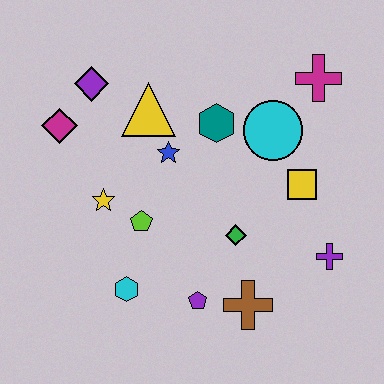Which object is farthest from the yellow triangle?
The purple cross is farthest from the yellow triangle.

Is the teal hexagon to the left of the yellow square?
Yes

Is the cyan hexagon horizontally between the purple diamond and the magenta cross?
Yes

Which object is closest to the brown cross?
The purple pentagon is closest to the brown cross.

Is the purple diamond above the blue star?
Yes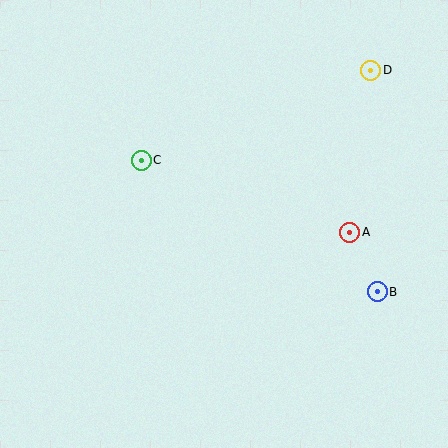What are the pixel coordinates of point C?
Point C is at (141, 160).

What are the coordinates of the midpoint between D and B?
The midpoint between D and B is at (374, 181).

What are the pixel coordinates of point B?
Point B is at (377, 292).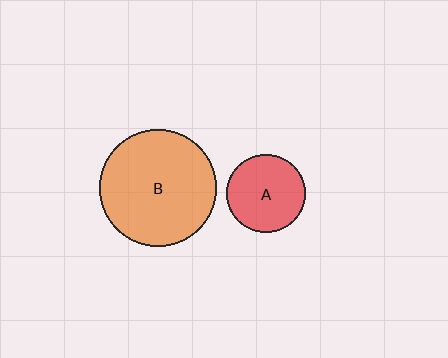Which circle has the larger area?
Circle B (orange).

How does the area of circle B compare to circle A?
Approximately 2.2 times.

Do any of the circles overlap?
No, none of the circles overlap.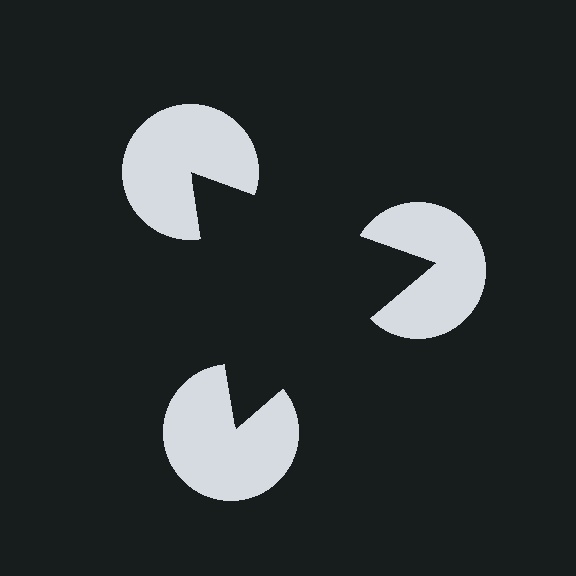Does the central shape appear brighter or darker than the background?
It typically appears slightly darker than the background, even though no actual brightness change is drawn.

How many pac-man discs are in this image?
There are 3 — one at each vertex of the illusory triangle.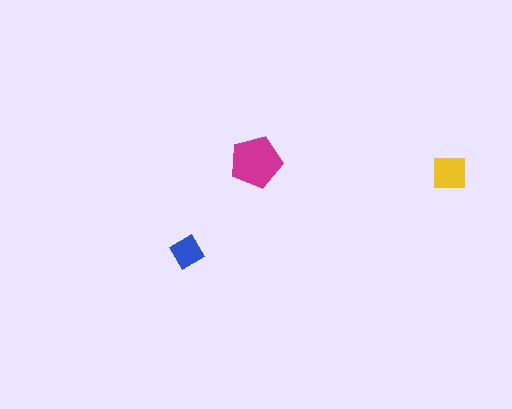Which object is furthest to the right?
The yellow square is rightmost.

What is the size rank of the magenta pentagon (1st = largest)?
1st.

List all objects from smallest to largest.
The blue diamond, the yellow square, the magenta pentagon.